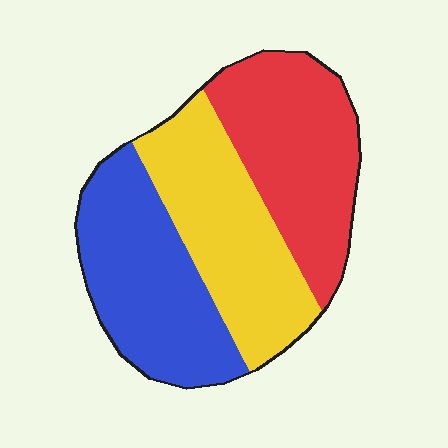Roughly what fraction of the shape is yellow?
Yellow takes up about one third (1/3) of the shape.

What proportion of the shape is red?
Red takes up about one third (1/3) of the shape.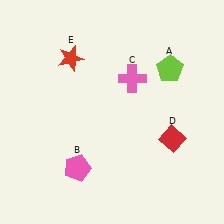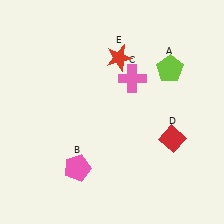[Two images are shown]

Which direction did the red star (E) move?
The red star (E) moved right.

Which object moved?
The red star (E) moved right.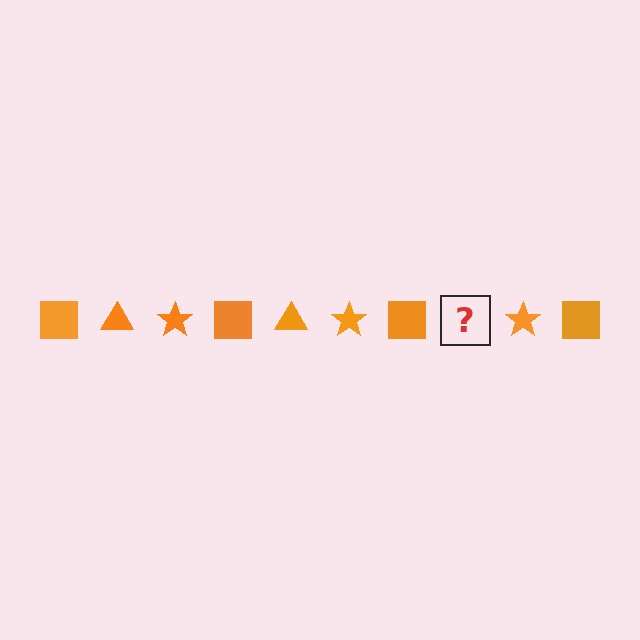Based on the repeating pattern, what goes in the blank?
The blank should be an orange triangle.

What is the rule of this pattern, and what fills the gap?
The rule is that the pattern cycles through square, triangle, star shapes in orange. The gap should be filled with an orange triangle.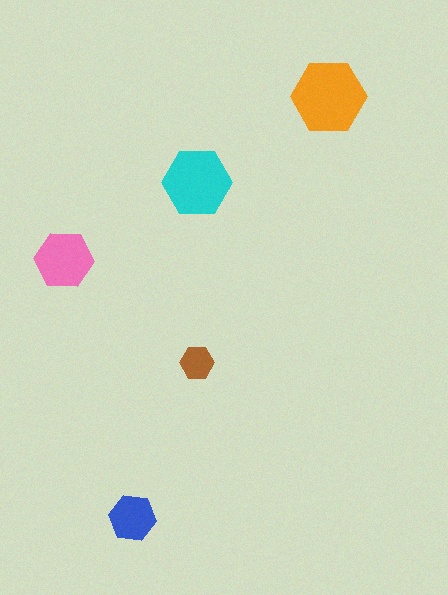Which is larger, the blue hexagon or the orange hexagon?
The orange one.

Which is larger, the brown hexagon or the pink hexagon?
The pink one.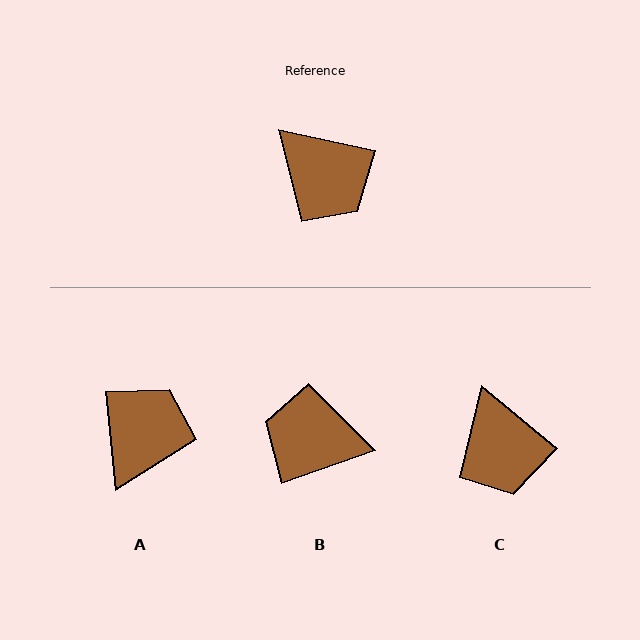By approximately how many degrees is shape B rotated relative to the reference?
Approximately 149 degrees clockwise.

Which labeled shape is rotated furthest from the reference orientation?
B, about 149 degrees away.